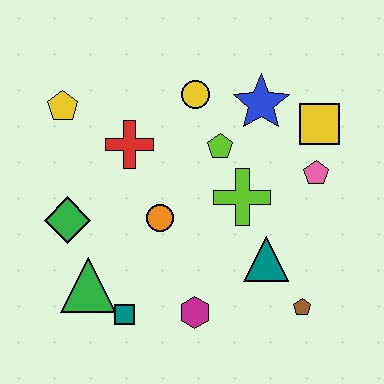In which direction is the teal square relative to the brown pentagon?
The teal square is to the left of the brown pentagon.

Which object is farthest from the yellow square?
The green triangle is farthest from the yellow square.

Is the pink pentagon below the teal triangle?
No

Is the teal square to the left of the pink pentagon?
Yes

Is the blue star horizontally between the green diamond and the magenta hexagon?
No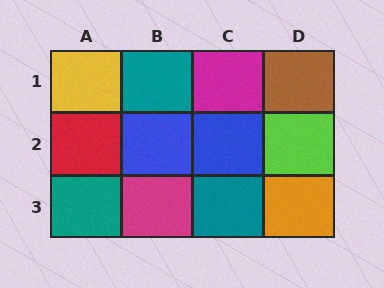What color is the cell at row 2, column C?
Blue.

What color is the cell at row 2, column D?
Lime.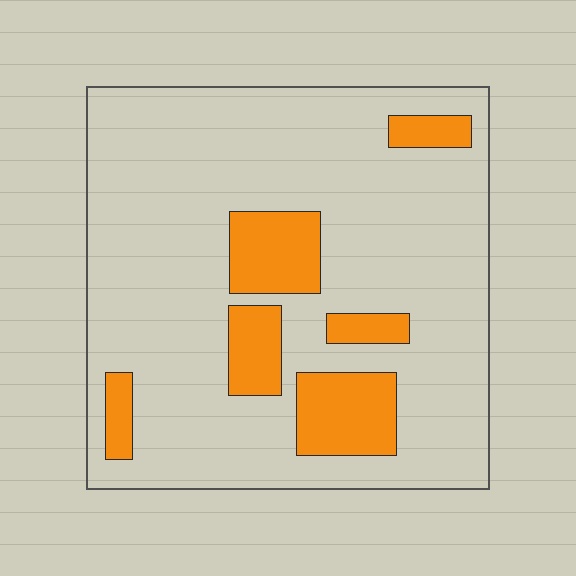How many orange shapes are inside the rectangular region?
6.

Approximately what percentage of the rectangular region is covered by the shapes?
Approximately 20%.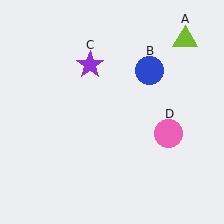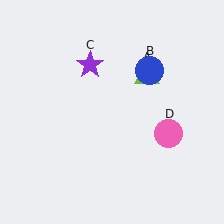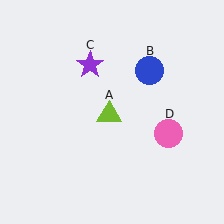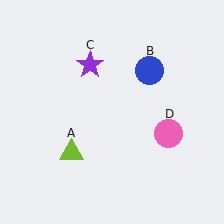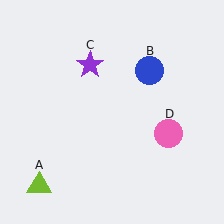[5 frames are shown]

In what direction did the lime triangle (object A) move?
The lime triangle (object A) moved down and to the left.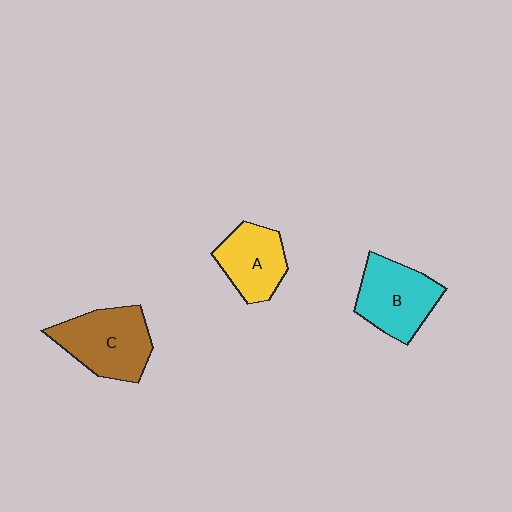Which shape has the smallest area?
Shape A (yellow).